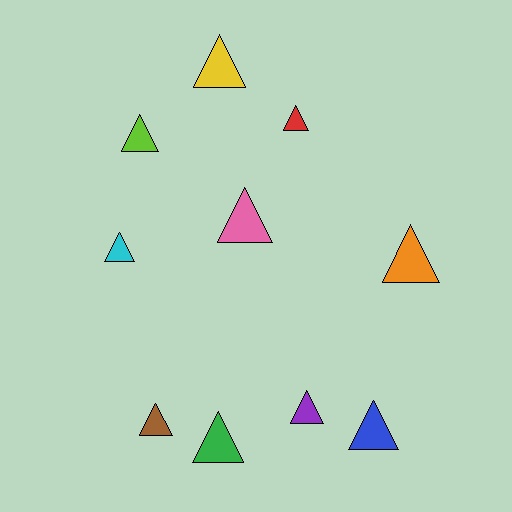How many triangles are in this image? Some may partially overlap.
There are 10 triangles.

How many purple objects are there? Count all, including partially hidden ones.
There is 1 purple object.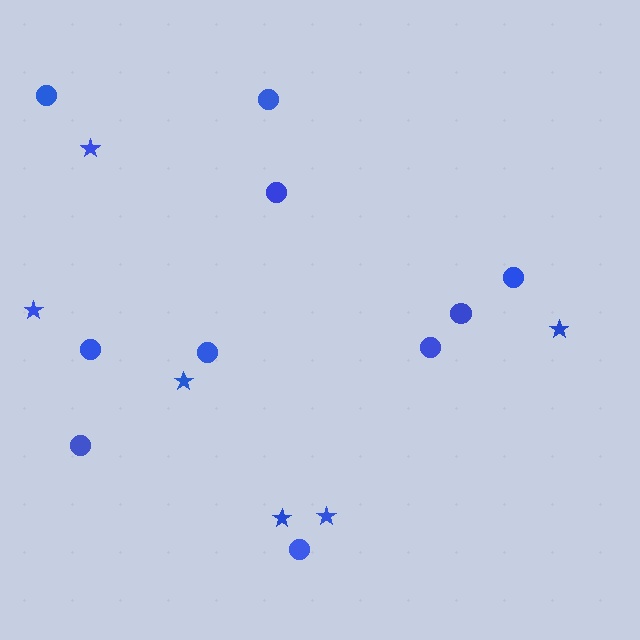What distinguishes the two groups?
There are 2 groups: one group of circles (10) and one group of stars (6).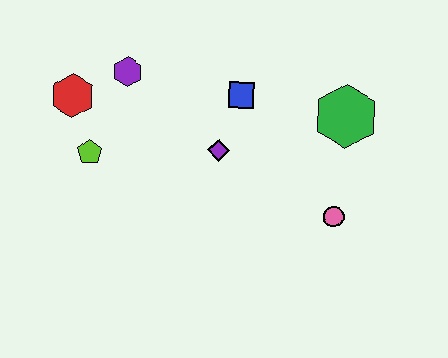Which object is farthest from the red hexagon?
The pink circle is farthest from the red hexagon.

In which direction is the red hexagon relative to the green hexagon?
The red hexagon is to the left of the green hexagon.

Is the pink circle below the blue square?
Yes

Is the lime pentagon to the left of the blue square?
Yes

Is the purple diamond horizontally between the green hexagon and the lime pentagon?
Yes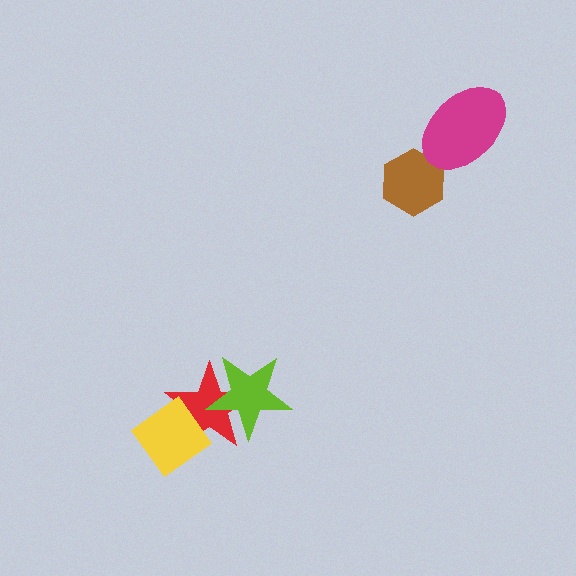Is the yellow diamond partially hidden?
No, no other shape covers it.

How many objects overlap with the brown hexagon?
1 object overlaps with the brown hexagon.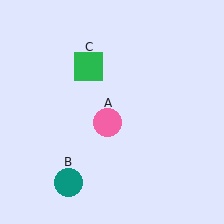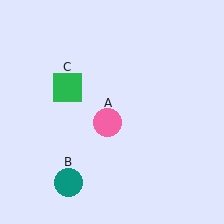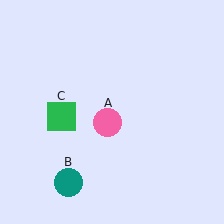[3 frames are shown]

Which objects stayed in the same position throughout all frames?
Pink circle (object A) and teal circle (object B) remained stationary.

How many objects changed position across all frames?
1 object changed position: green square (object C).